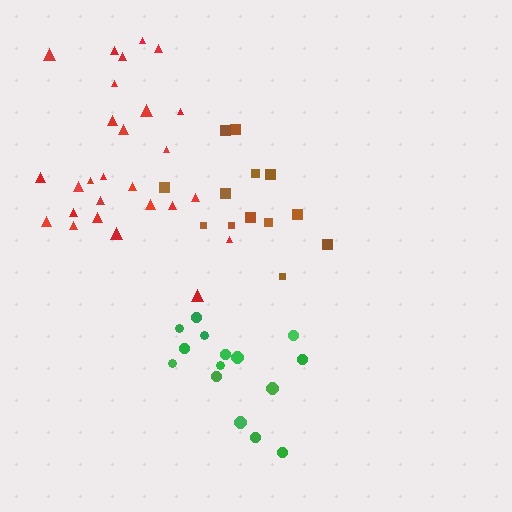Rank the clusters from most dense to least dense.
green, red, brown.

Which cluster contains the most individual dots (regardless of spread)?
Red (27).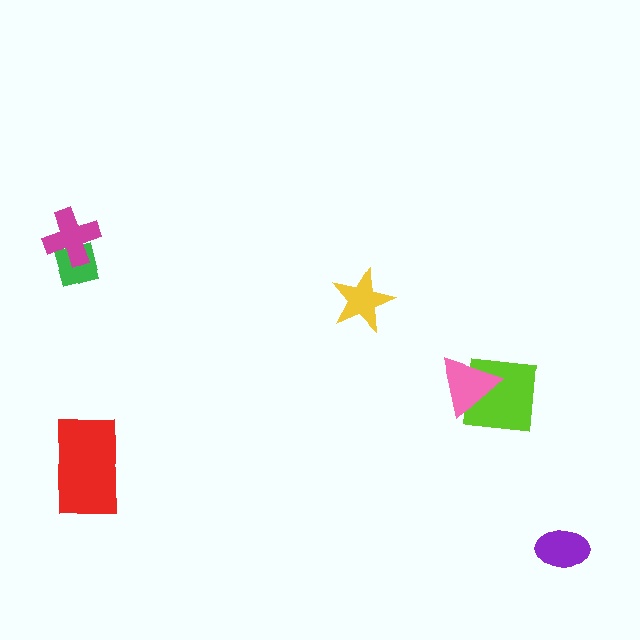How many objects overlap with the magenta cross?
1 object overlaps with the magenta cross.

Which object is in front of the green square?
The magenta cross is in front of the green square.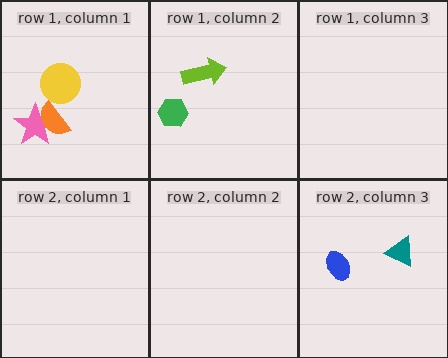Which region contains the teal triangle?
The row 2, column 3 region.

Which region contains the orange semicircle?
The row 1, column 1 region.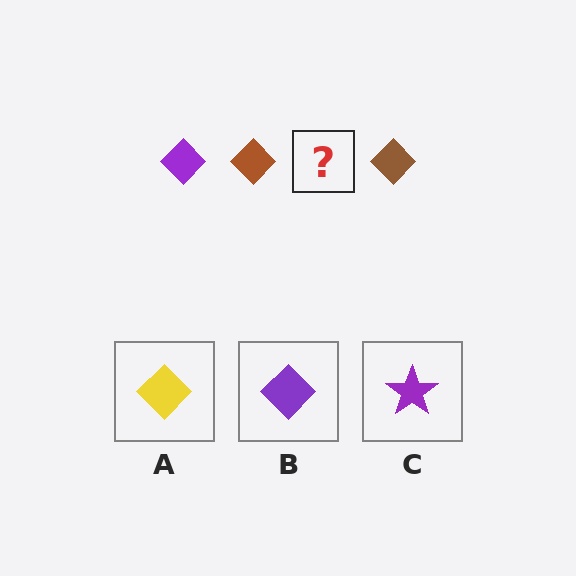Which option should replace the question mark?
Option B.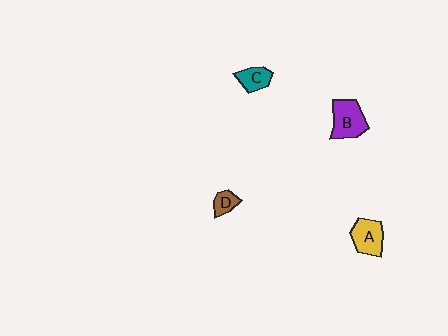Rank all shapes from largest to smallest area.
From largest to smallest: B (purple), A (yellow), C (teal), D (brown).